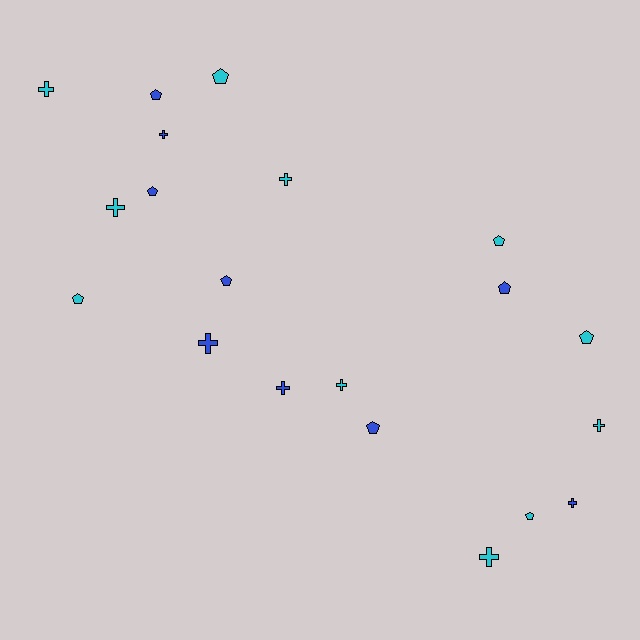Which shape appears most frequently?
Cross, with 10 objects.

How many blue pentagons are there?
There are 5 blue pentagons.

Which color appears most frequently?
Cyan, with 11 objects.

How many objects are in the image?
There are 20 objects.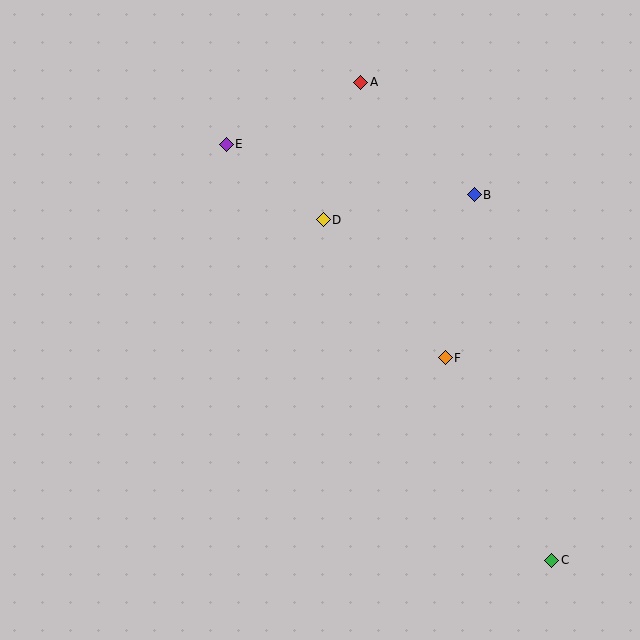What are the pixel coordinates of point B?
Point B is at (474, 195).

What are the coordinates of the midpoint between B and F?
The midpoint between B and F is at (460, 276).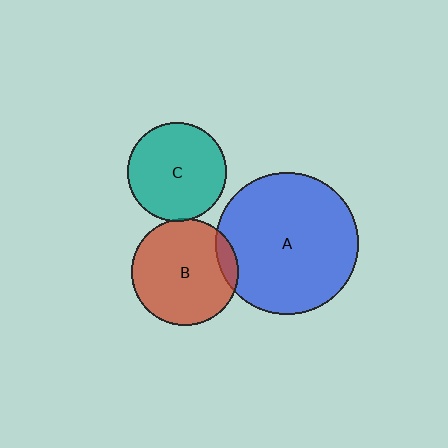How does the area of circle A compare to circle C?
Approximately 2.1 times.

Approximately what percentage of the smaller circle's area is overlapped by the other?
Approximately 10%.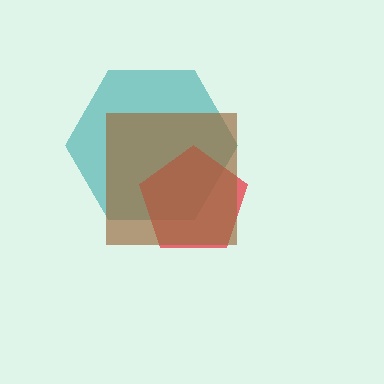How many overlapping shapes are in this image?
There are 3 overlapping shapes in the image.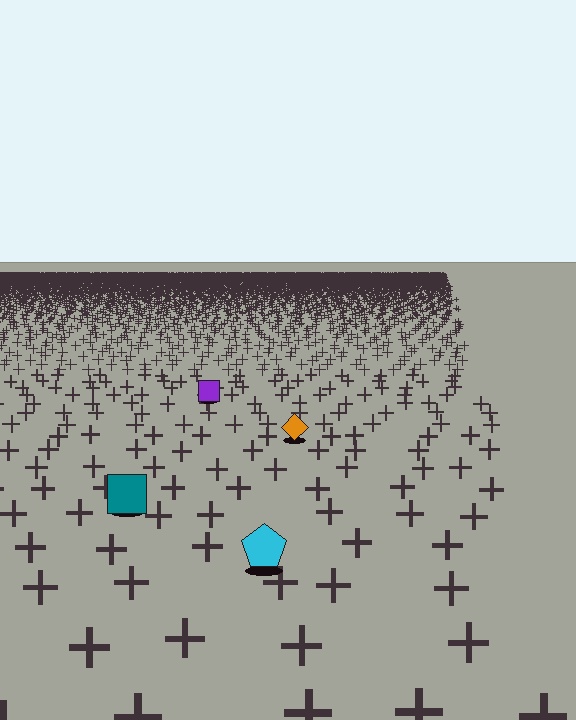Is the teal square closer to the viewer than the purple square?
Yes. The teal square is closer — you can tell from the texture gradient: the ground texture is coarser near it.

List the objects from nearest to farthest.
From nearest to farthest: the cyan pentagon, the teal square, the orange diamond, the purple square.